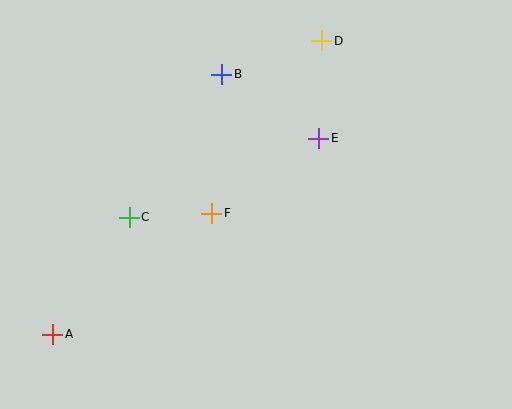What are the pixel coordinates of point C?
Point C is at (129, 217).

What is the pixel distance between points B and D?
The distance between B and D is 105 pixels.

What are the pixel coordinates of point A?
Point A is at (53, 334).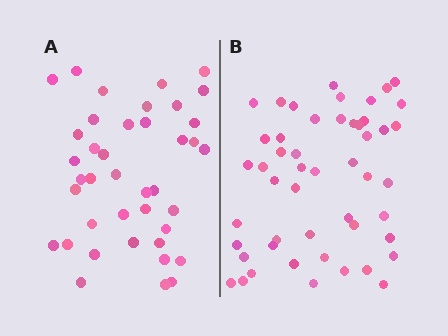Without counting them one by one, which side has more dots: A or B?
Region B (the right region) has more dots.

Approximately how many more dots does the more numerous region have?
Region B has roughly 10 or so more dots than region A.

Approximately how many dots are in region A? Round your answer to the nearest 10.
About 40 dots.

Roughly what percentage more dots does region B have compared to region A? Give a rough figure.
About 25% more.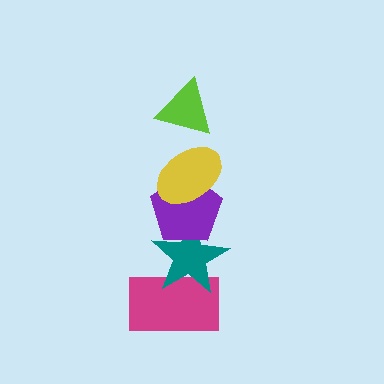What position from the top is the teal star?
The teal star is 4th from the top.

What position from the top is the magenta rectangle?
The magenta rectangle is 5th from the top.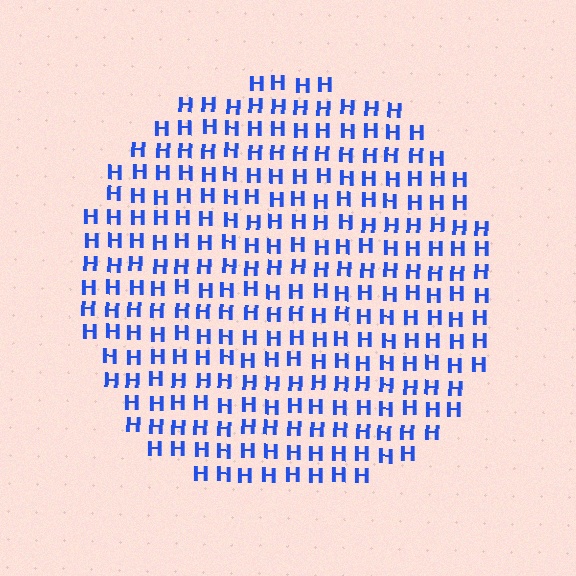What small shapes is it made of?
It is made of small letter H's.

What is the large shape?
The large shape is a circle.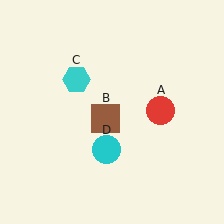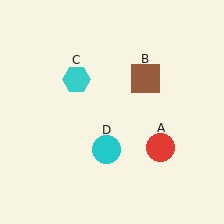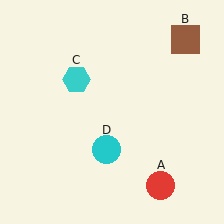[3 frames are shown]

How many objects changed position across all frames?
2 objects changed position: red circle (object A), brown square (object B).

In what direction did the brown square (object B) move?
The brown square (object B) moved up and to the right.